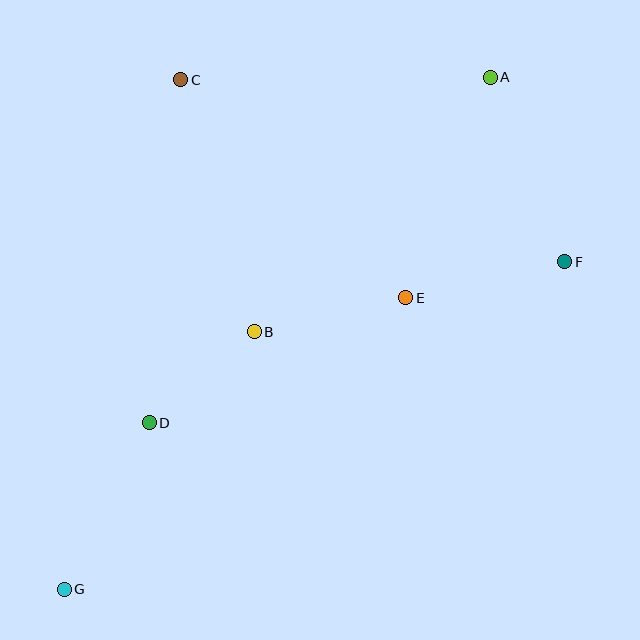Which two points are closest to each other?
Points B and D are closest to each other.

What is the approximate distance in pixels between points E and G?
The distance between E and G is approximately 449 pixels.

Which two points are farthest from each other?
Points A and G are farthest from each other.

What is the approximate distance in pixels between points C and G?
The distance between C and G is approximately 522 pixels.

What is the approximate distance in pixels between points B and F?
The distance between B and F is approximately 319 pixels.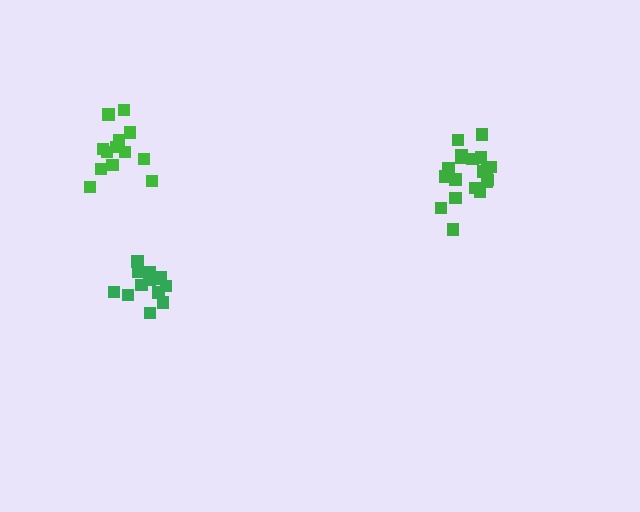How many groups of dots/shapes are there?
There are 3 groups.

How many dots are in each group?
Group 1: 19 dots, Group 2: 13 dots, Group 3: 13 dots (45 total).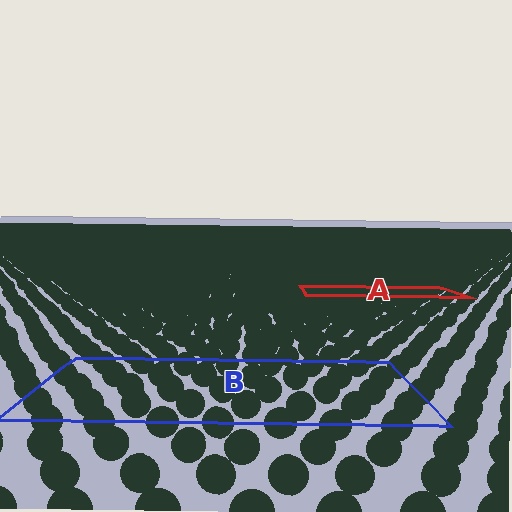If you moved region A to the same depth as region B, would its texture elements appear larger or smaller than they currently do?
They would appear larger. At a closer depth, the same texture elements are projected at a bigger on-screen size.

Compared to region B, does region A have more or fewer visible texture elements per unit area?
Region A has more texture elements per unit area — they are packed more densely because it is farther away.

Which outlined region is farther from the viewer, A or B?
Region A is farther from the viewer — the texture elements inside it appear smaller and more densely packed.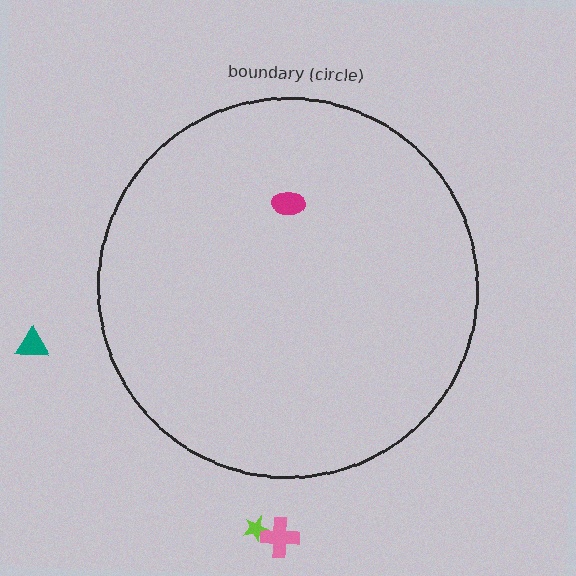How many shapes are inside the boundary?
1 inside, 3 outside.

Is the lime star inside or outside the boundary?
Outside.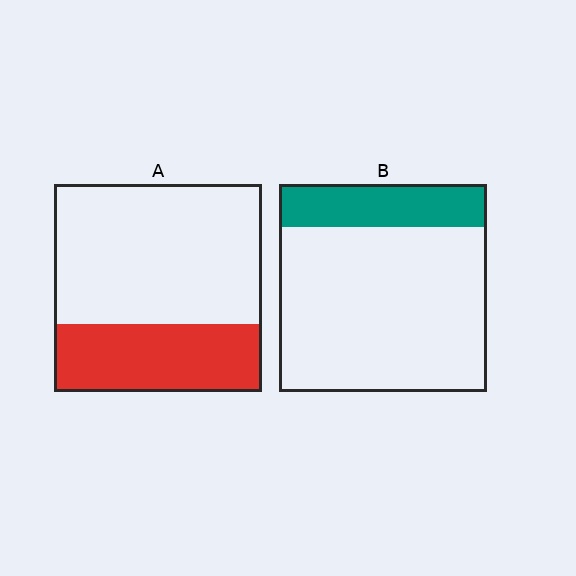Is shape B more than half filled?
No.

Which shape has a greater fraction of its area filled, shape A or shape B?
Shape A.